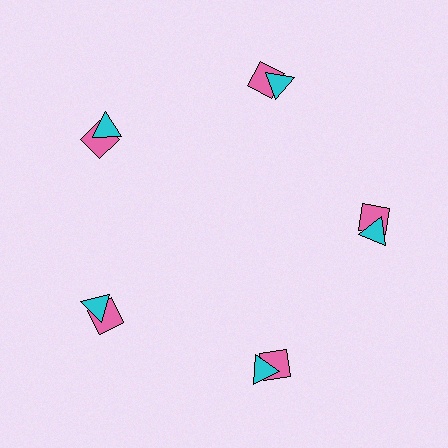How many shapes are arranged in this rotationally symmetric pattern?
There are 10 shapes, arranged in 5 groups of 2.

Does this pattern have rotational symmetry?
Yes, this pattern has 5-fold rotational symmetry. It looks the same after rotating 72 degrees around the center.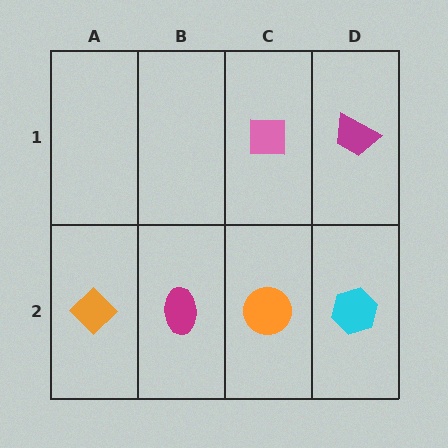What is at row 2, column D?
A cyan hexagon.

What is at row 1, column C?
A pink square.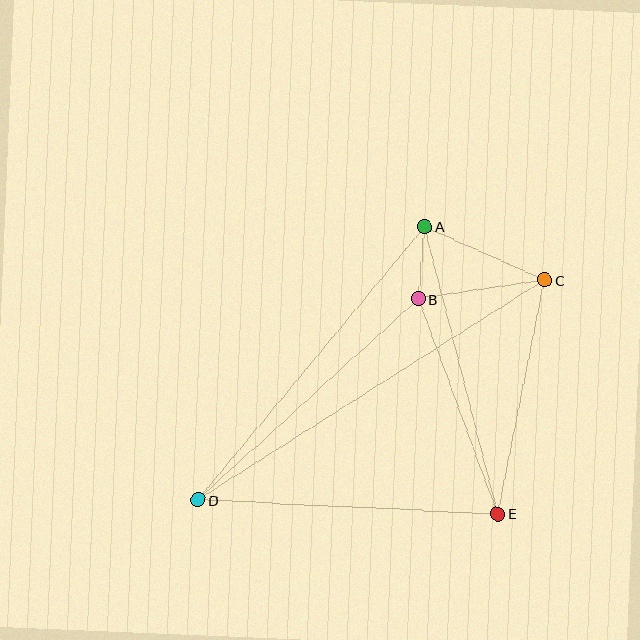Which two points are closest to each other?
Points A and B are closest to each other.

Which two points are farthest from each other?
Points C and D are farthest from each other.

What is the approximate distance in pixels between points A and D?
The distance between A and D is approximately 355 pixels.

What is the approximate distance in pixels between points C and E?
The distance between C and E is approximately 238 pixels.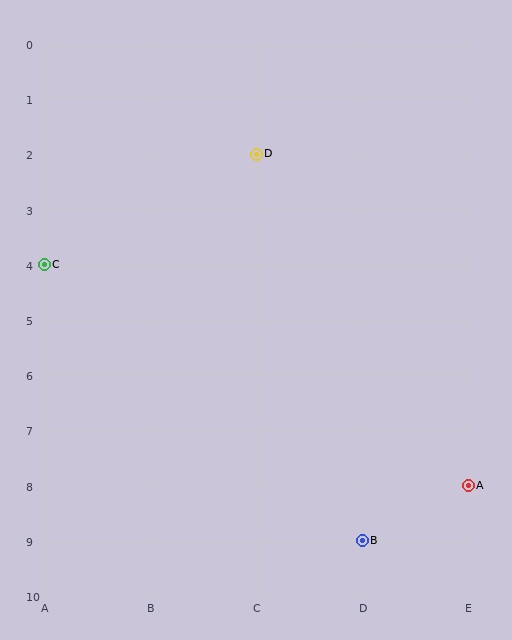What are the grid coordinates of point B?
Point B is at grid coordinates (D, 9).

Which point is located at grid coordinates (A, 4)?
Point C is at (A, 4).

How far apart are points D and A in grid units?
Points D and A are 2 columns and 6 rows apart (about 6.3 grid units diagonally).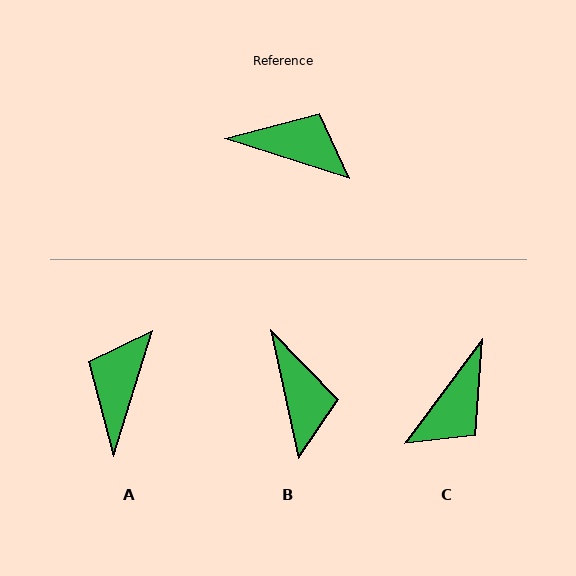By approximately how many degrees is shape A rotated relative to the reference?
Approximately 90 degrees counter-clockwise.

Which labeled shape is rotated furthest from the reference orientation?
C, about 109 degrees away.